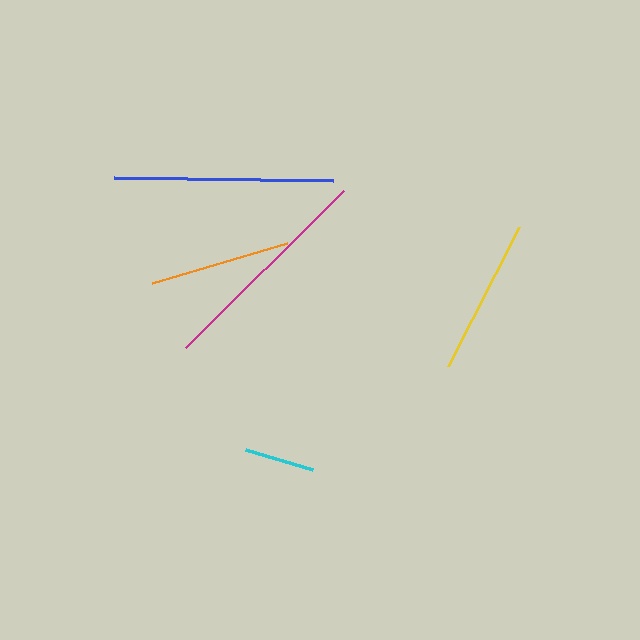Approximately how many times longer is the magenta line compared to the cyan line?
The magenta line is approximately 3.2 times the length of the cyan line.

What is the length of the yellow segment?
The yellow segment is approximately 156 pixels long.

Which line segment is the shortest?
The cyan line is the shortest at approximately 70 pixels.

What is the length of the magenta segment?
The magenta segment is approximately 223 pixels long.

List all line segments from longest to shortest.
From longest to shortest: magenta, blue, yellow, orange, cyan.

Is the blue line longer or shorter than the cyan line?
The blue line is longer than the cyan line.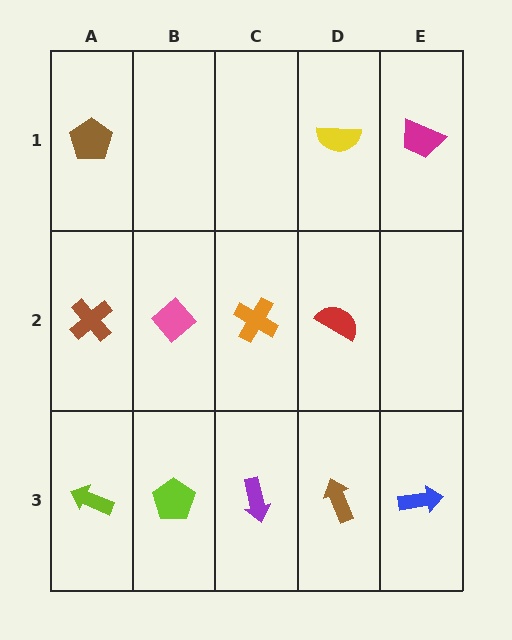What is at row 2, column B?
A pink diamond.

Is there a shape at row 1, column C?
No, that cell is empty.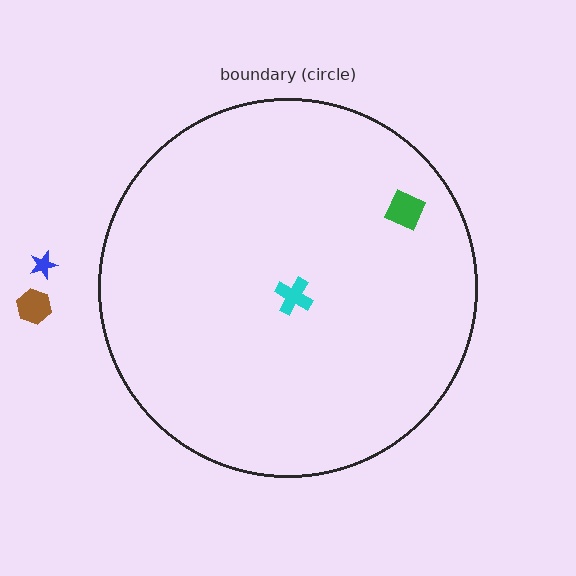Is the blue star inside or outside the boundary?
Outside.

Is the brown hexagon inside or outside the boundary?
Outside.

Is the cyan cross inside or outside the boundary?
Inside.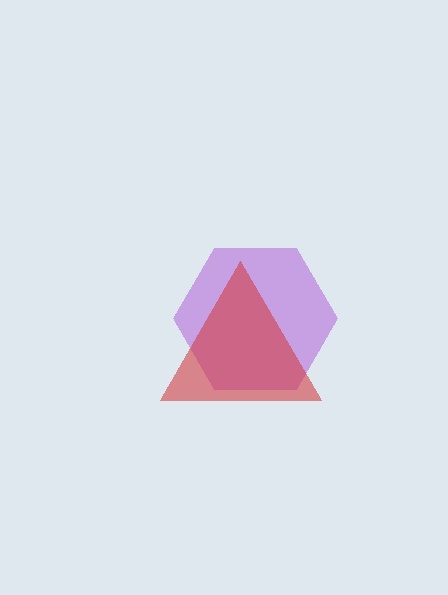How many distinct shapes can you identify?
There are 2 distinct shapes: a purple hexagon, a red triangle.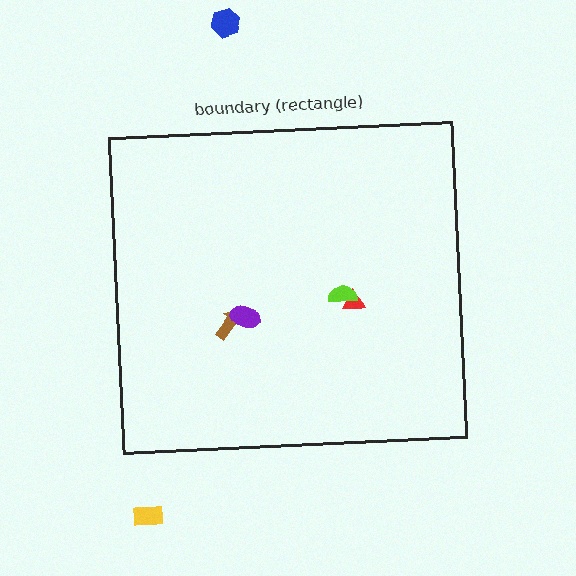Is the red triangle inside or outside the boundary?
Inside.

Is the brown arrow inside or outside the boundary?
Inside.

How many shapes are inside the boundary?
4 inside, 2 outside.